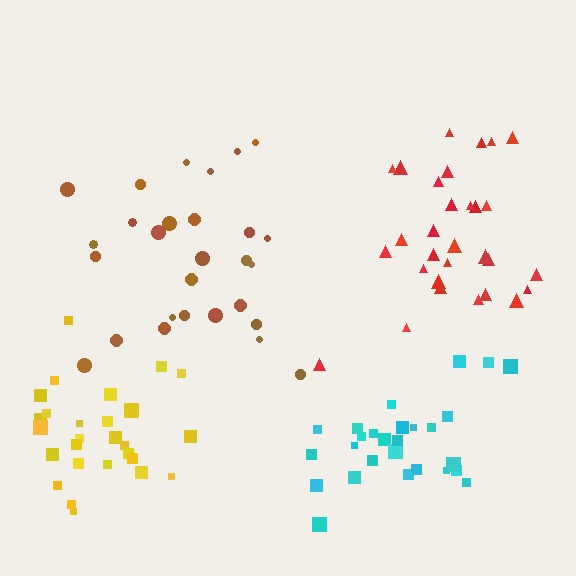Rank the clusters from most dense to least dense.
cyan, red, yellow, brown.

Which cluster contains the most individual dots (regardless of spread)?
Red (30).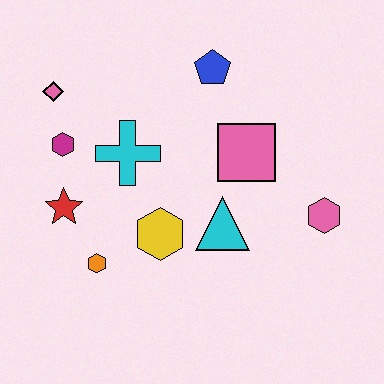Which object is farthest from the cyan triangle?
The pink diamond is farthest from the cyan triangle.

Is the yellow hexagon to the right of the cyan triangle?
No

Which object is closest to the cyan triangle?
The yellow hexagon is closest to the cyan triangle.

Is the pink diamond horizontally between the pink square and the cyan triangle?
No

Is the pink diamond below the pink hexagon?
No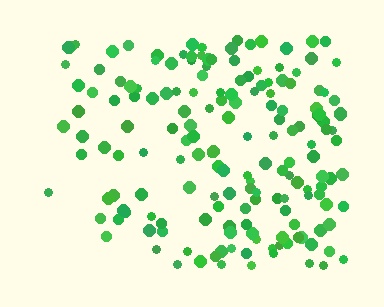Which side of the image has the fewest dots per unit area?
The left.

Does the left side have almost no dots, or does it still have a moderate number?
Still a moderate number, just noticeably fewer than the right.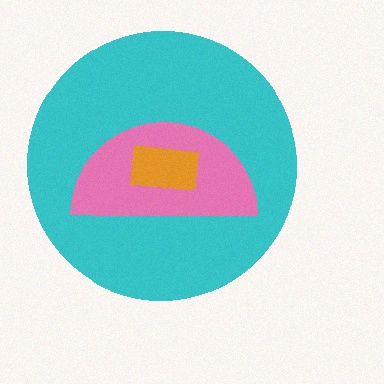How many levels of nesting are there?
3.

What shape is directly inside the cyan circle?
The pink semicircle.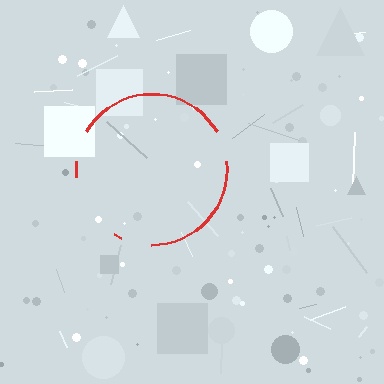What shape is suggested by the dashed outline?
The dashed outline suggests a circle.